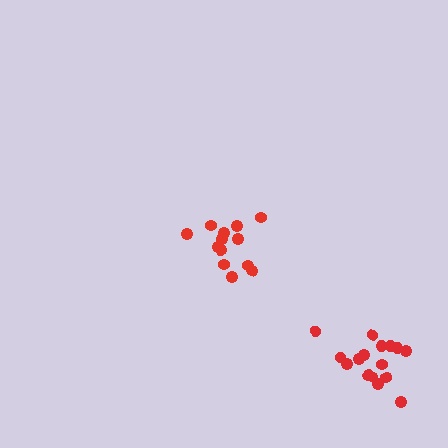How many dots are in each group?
Group 1: 13 dots, Group 2: 16 dots (29 total).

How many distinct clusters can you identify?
There are 2 distinct clusters.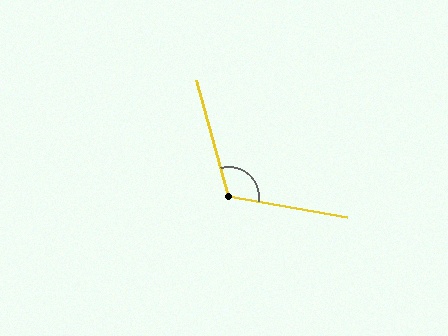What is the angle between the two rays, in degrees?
Approximately 115 degrees.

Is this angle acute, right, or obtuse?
It is obtuse.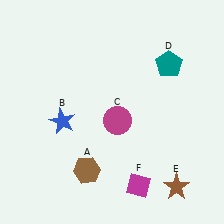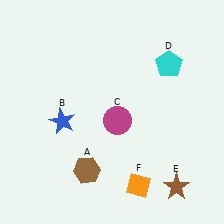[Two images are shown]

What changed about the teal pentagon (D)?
In Image 1, D is teal. In Image 2, it changed to cyan.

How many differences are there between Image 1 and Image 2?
There are 2 differences between the two images.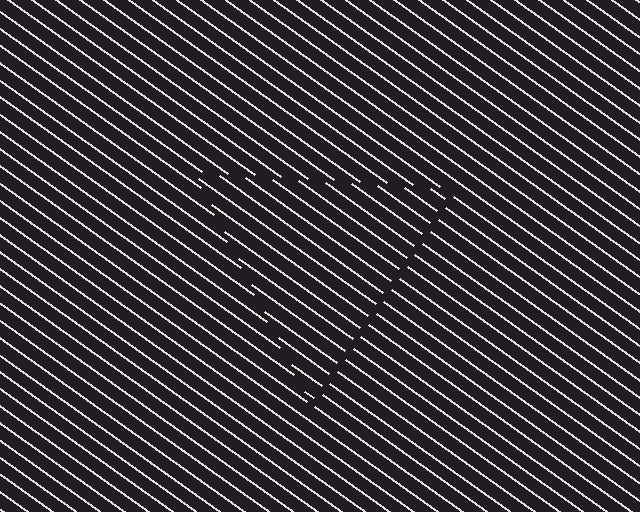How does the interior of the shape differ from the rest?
The interior of the shape contains the same grating, shifted by half a period — the contour is defined by the phase discontinuity where line-ends from the inner and outer gratings abut.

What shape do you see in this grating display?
An illusory triangle. The interior of the shape contains the same grating, shifted by half a period — the contour is defined by the phase discontinuity where line-ends from the inner and outer gratings abut.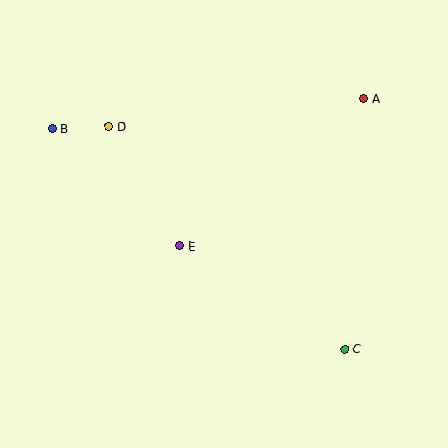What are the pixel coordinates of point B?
Point B is at (52, 128).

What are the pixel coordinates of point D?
Point D is at (109, 126).